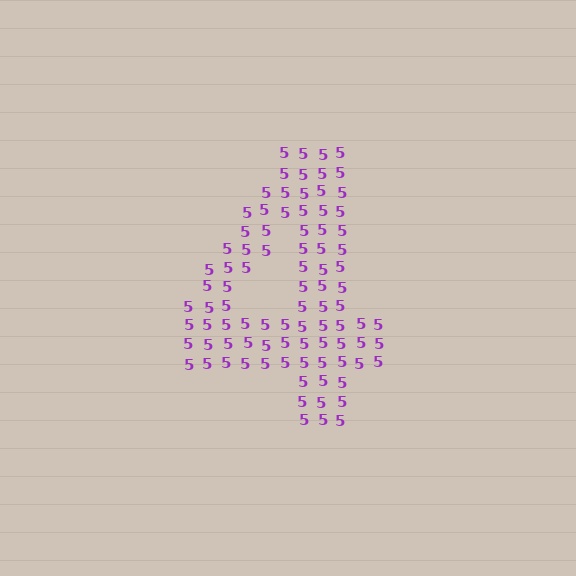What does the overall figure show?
The overall figure shows the digit 4.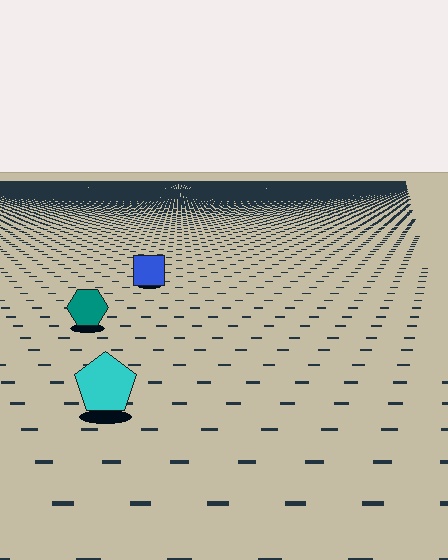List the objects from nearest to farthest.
From nearest to farthest: the cyan pentagon, the teal hexagon, the blue square.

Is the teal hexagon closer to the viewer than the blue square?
Yes. The teal hexagon is closer — you can tell from the texture gradient: the ground texture is coarser near it.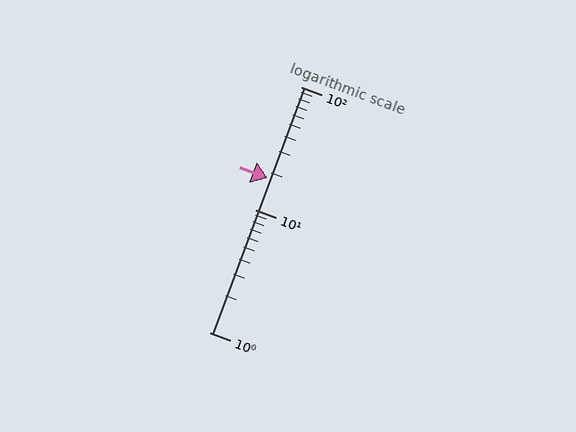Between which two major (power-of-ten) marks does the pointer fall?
The pointer is between 10 and 100.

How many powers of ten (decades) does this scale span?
The scale spans 2 decades, from 1 to 100.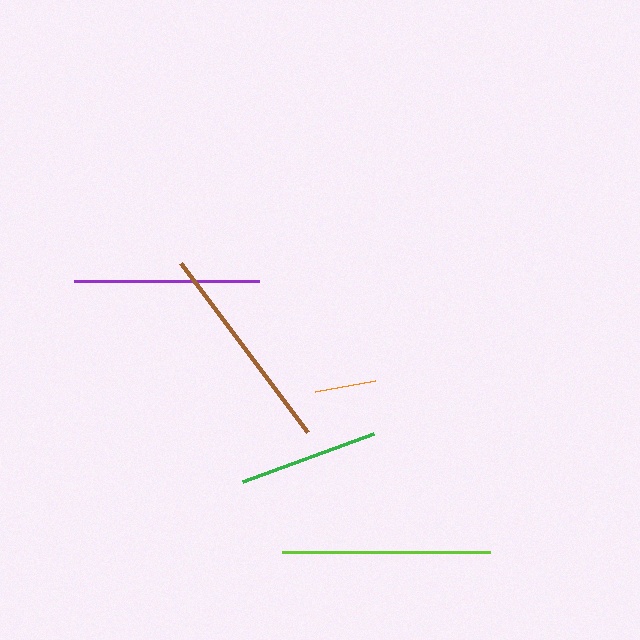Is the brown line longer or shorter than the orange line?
The brown line is longer than the orange line.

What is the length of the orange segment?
The orange segment is approximately 61 pixels long.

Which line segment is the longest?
The brown line is the longest at approximately 211 pixels.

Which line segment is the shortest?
The orange line is the shortest at approximately 61 pixels.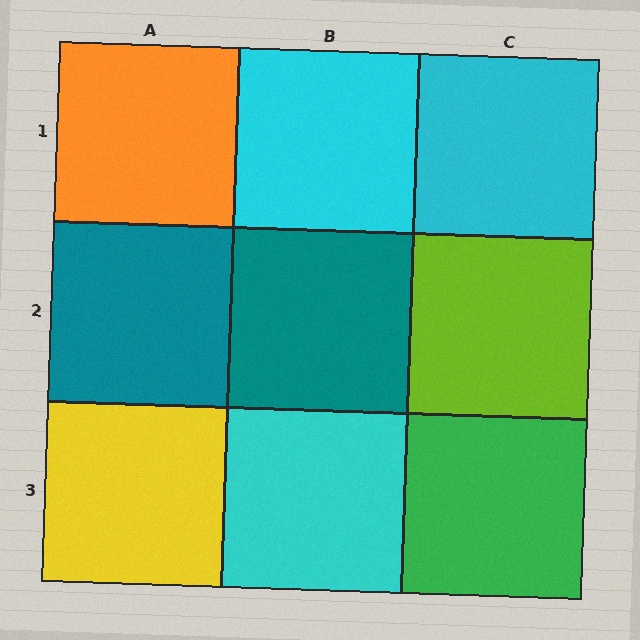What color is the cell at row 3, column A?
Yellow.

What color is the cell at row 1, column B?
Cyan.